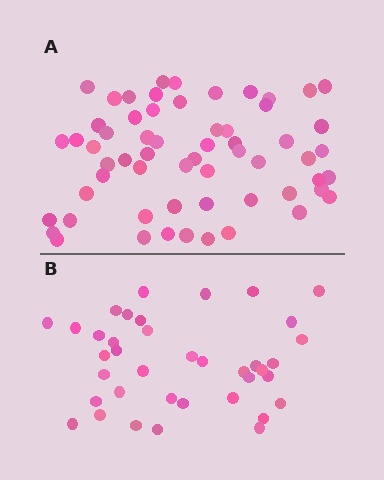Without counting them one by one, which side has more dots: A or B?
Region A (the top region) has more dots.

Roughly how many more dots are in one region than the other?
Region A has approximately 20 more dots than region B.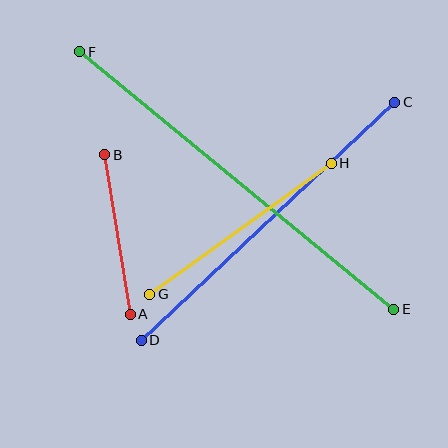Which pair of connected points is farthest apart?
Points E and F are farthest apart.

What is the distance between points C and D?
The distance is approximately 348 pixels.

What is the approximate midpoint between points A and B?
The midpoint is at approximately (117, 234) pixels.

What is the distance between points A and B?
The distance is approximately 161 pixels.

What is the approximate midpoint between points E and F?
The midpoint is at approximately (237, 181) pixels.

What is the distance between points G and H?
The distance is approximately 224 pixels.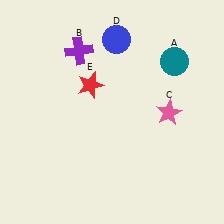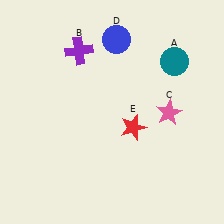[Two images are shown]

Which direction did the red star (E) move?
The red star (E) moved right.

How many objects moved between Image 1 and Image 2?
1 object moved between the two images.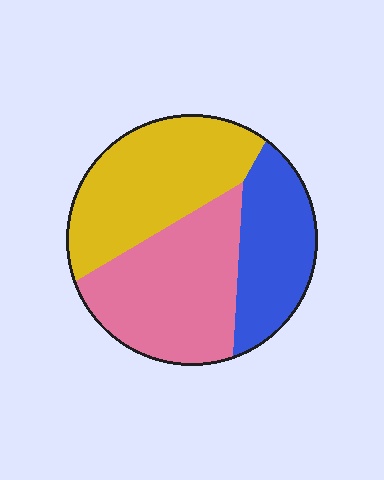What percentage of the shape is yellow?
Yellow covers around 35% of the shape.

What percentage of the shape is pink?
Pink covers roughly 40% of the shape.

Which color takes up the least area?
Blue, at roughly 25%.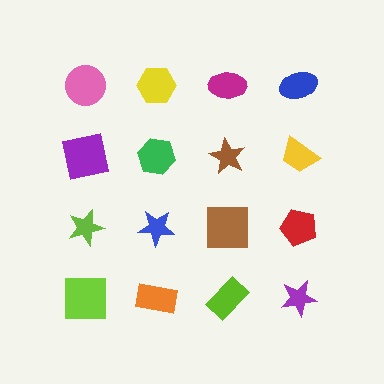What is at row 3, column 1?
A lime star.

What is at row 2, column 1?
A purple square.